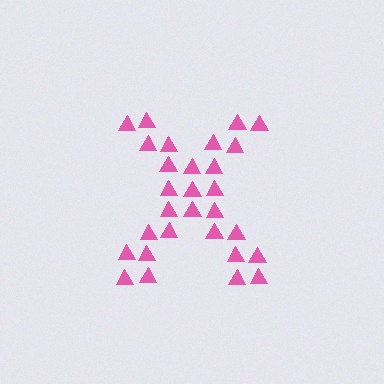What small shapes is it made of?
It is made of small triangles.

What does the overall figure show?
The overall figure shows the letter X.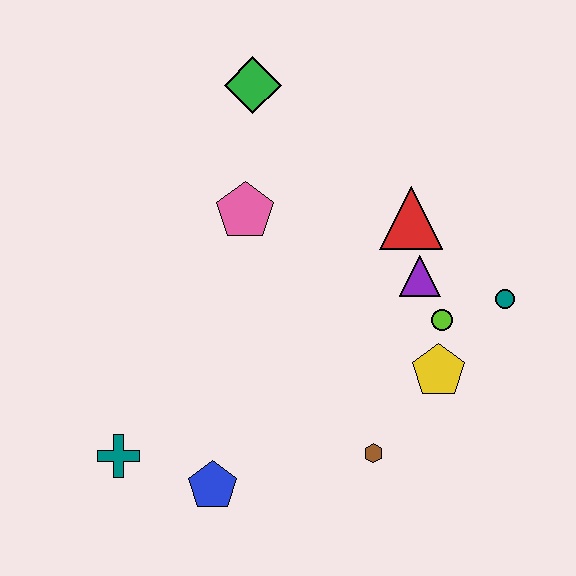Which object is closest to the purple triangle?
The lime circle is closest to the purple triangle.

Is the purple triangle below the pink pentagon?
Yes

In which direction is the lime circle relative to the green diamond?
The lime circle is below the green diamond.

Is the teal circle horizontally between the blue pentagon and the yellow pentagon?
No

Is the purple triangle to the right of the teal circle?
No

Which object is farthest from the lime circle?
The teal cross is farthest from the lime circle.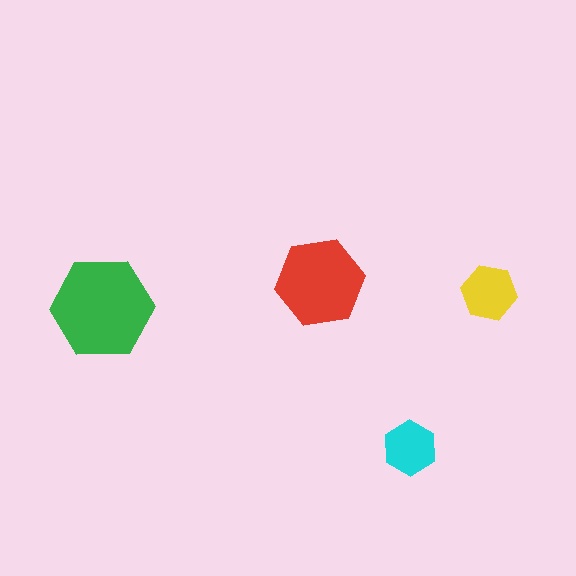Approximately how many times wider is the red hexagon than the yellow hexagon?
About 1.5 times wider.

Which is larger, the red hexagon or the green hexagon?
The green one.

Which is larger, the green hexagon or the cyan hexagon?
The green one.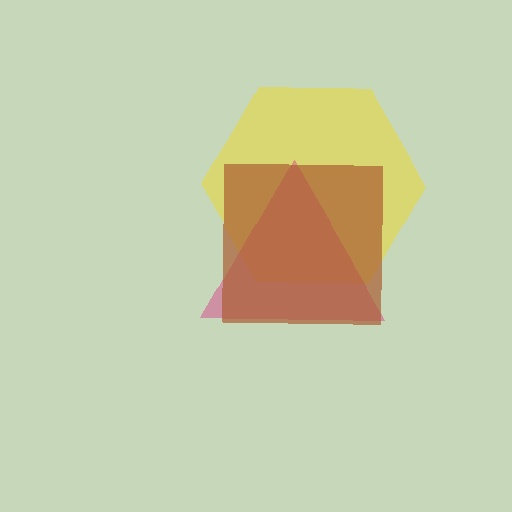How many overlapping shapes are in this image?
There are 3 overlapping shapes in the image.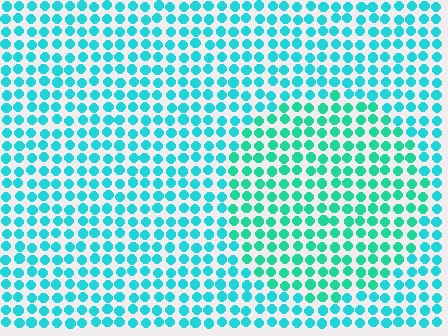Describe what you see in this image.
The image is filled with small cyan elements in a uniform arrangement. A circle-shaped region is visible where the elements are tinted to a slightly different hue, forming a subtle color boundary.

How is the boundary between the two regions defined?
The boundary is defined purely by a slight shift in hue (about 21 degrees). Spacing, size, and orientation are identical on both sides.